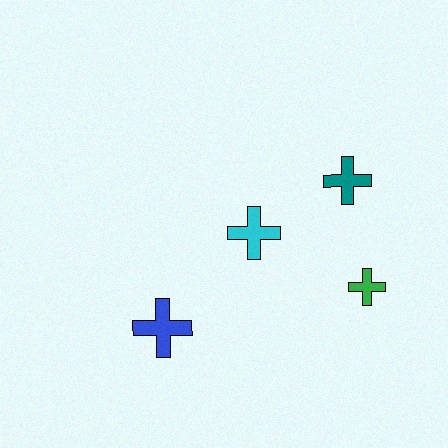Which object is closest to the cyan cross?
The teal cross is closest to the cyan cross.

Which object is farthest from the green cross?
The blue cross is farthest from the green cross.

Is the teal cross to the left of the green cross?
Yes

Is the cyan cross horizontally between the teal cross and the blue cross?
Yes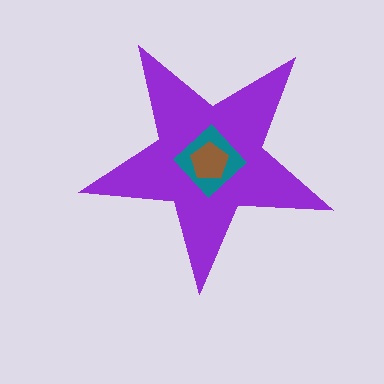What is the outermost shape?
The purple star.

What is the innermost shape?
The brown pentagon.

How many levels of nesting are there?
3.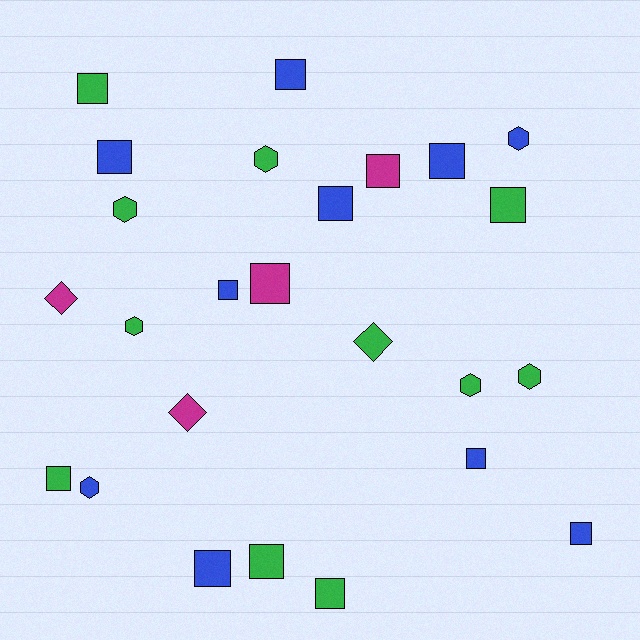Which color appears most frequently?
Green, with 11 objects.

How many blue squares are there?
There are 8 blue squares.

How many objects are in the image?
There are 25 objects.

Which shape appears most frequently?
Square, with 15 objects.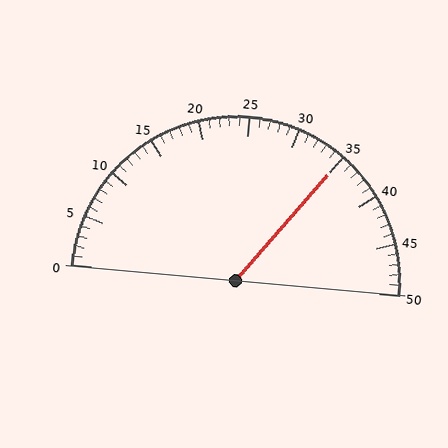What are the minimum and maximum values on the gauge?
The gauge ranges from 0 to 50.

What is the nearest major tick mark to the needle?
The nearest major tick mark is 35.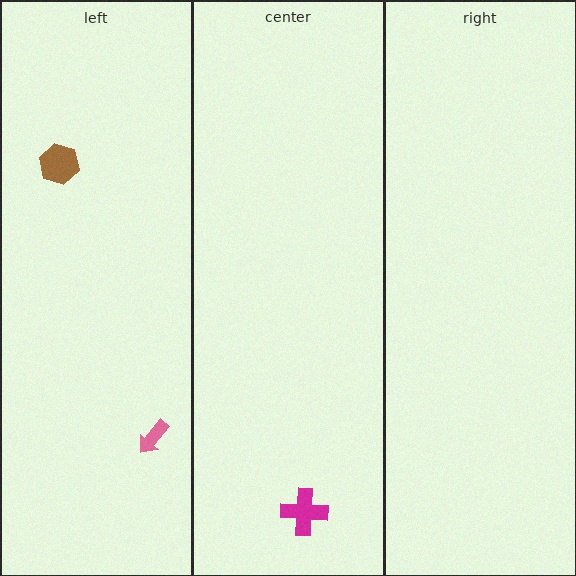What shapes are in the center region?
The magenta cross.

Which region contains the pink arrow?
The left region.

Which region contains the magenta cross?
The center region.